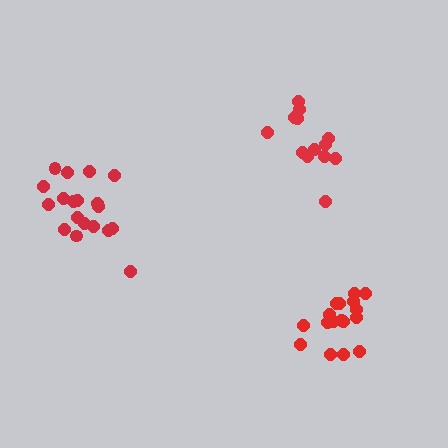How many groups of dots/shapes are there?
There are 3 groups.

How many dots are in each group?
Group 1: 13 dots, Group 2: 17 dots, Group 3: 19 dots (49 total).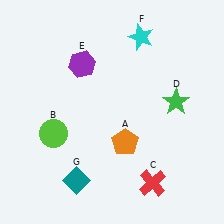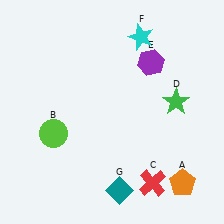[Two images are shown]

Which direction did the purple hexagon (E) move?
The purple hexagon (E) moved right.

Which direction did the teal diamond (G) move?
The teal diamond (G) moved right.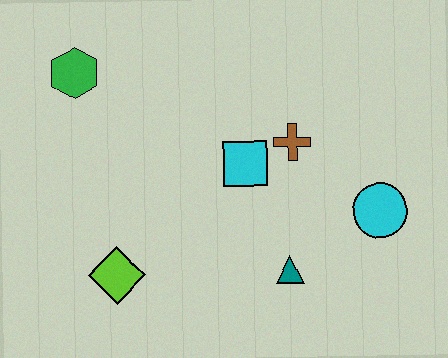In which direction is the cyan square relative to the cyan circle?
The cyan square is to the left of the cyan circle.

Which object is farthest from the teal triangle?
The green hexagon is farthest from the teal triangle.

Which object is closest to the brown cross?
The cyan square is closest to the brown cross.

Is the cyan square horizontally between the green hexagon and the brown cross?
Yes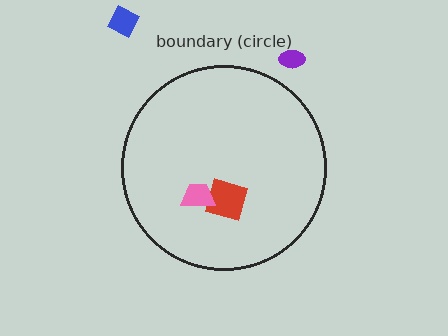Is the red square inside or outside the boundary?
Inside.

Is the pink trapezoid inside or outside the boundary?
Inside.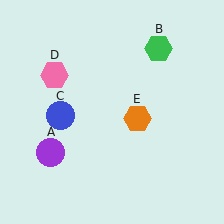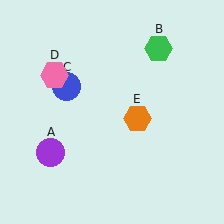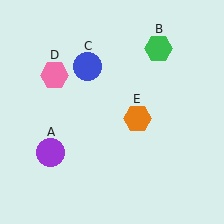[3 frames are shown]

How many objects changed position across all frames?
1 object changed position: blue circle (object C).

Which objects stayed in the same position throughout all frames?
Purple circle (object A) and green hexagon (object B) and pink hexagon (object D) and orange hexagon (object E) remained stationary.